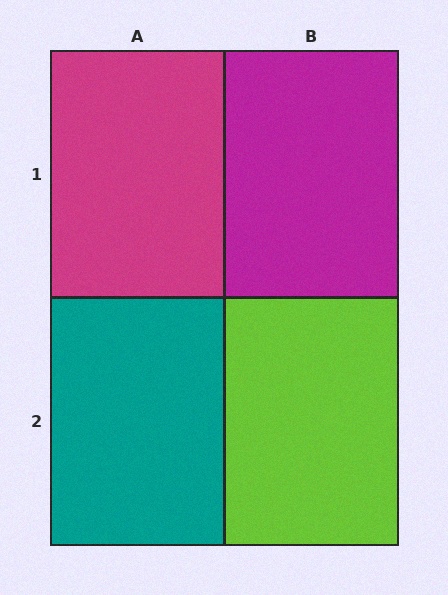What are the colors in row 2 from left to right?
Teal, lime.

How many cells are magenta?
2 cells are magenta.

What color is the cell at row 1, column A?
Magenta.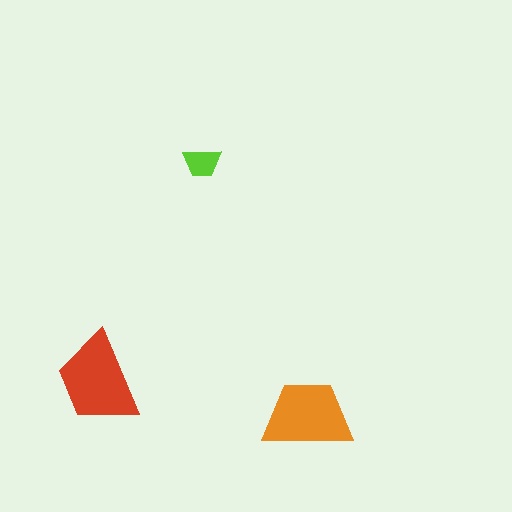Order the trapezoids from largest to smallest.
the red one, the orange one, the lime one.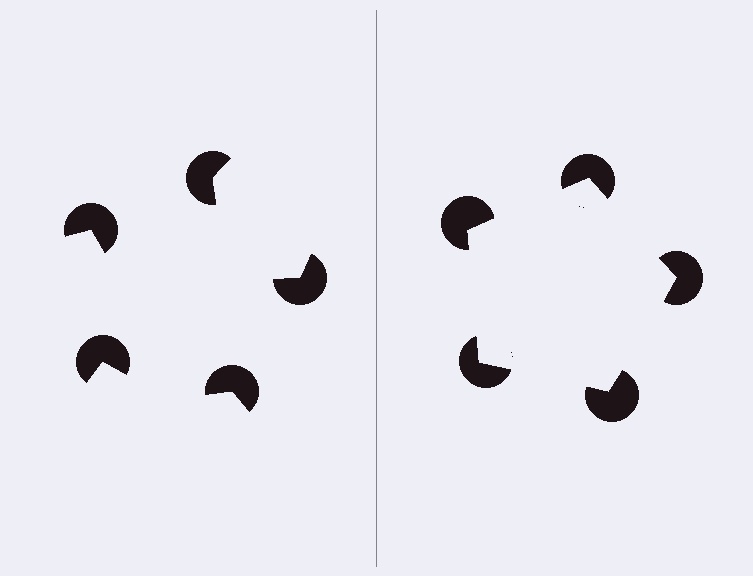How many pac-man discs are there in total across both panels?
10 — 5 on each side.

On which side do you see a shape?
An illusory pentagon appears on the right side. On the left side the wedge cuts are rotated, so no coherent shape forms.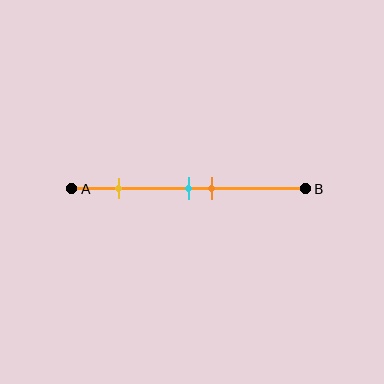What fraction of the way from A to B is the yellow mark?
The yellow mark is approximately 20% (0.2) of the way from A to B.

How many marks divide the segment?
There are 3 marks dividing the segment.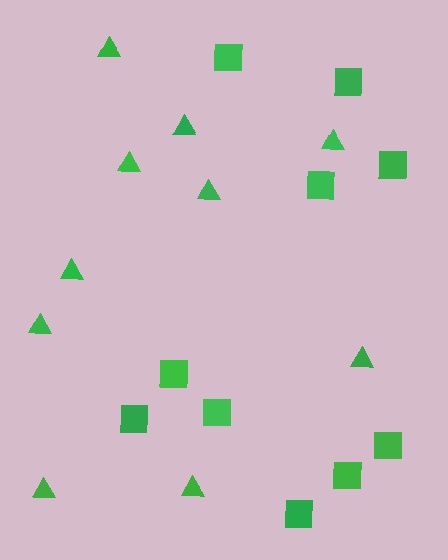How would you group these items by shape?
There are 2 groups: one group of triangles (10) and one group of squares (10).